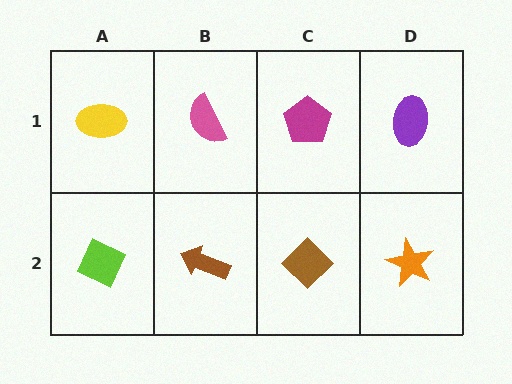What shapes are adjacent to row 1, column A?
A lime diamond (row 2, column A), a pink semicircle (row 1, column B).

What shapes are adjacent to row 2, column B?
A pink semicircle (row 1, column B), a lime diamond (row 2, column A), a brown diamond (row 2, column C).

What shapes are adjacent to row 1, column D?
An orange star (row 2, column D), a magenta pentagon (row 1, column C).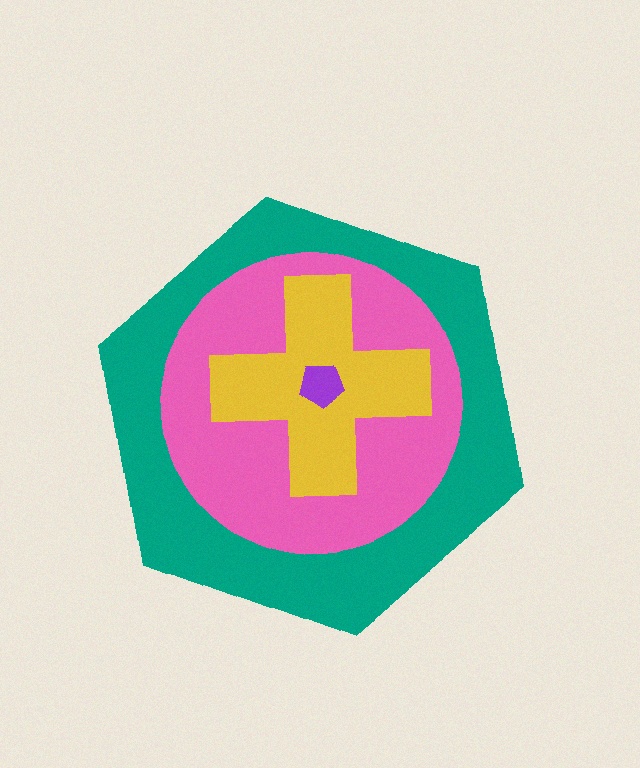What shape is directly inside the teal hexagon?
The pink circle.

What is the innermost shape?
The purple pentagon.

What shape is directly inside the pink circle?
The yellow cross.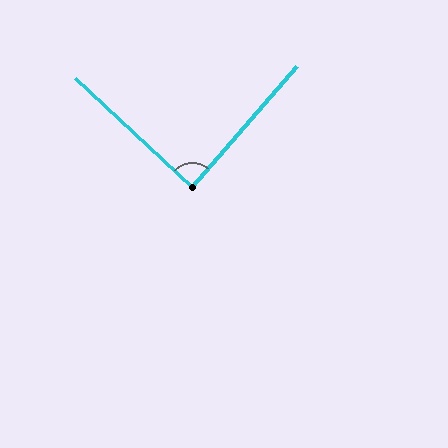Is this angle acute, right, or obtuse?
It is approximately a right angle.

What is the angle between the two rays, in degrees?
Approximately 88 degrees.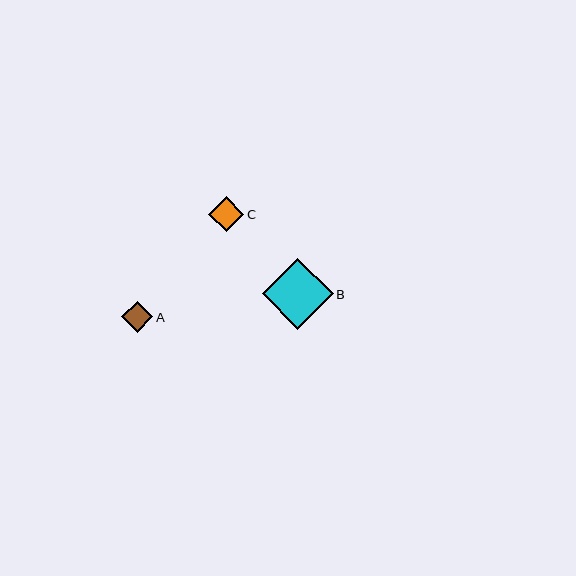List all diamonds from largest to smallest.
From largest to smallest: B, C, A.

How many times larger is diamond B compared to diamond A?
Diamond B is approximately 2.3 times the size of diamond A.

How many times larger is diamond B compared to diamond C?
Diamond B is approximately 2.0 times the size of diamond C.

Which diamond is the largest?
Diamond B is the largest with a size of approximately 71 pixels.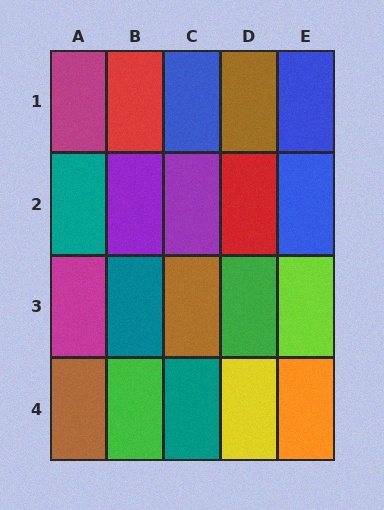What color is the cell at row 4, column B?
Green.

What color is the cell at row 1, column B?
Red.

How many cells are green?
2 cells are green.